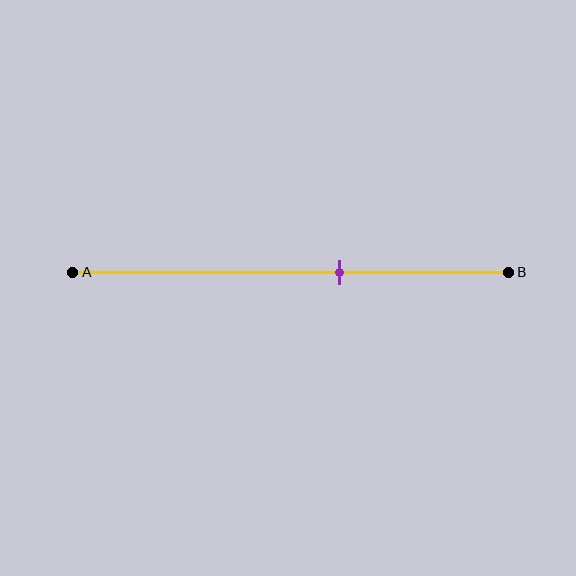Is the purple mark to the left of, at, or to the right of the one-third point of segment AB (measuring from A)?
The purple mark is to the right of the one-third point of segment AB.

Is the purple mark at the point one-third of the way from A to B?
No, the mark is at about 60% from A, not at the 33% one-third point.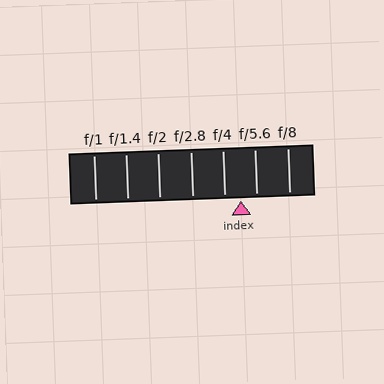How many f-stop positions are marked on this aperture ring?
There are 7 f-stop positions marked.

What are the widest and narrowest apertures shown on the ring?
The widest aperture shown is f/1 and the narrowest is f/8.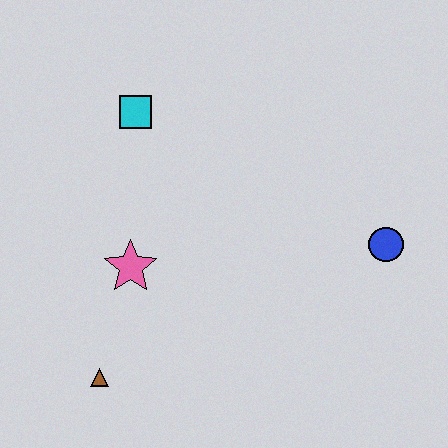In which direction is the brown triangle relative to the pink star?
The brown triangle is below the pink star.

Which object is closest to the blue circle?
The pink star is closest to the blue circle.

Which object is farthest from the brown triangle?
The blue circle is farthest from the brown triangle.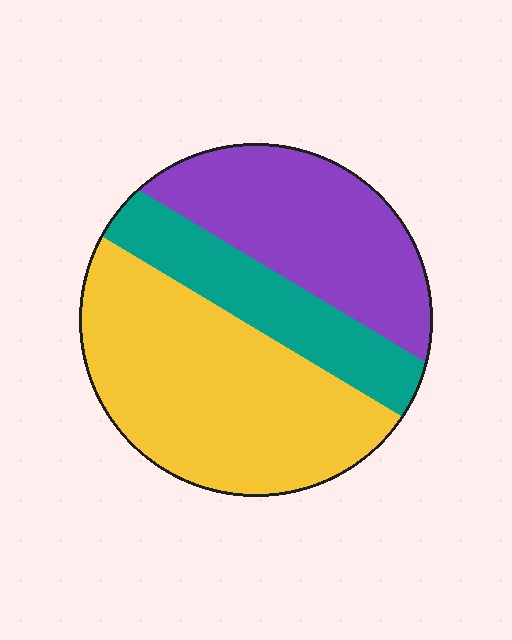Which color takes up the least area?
Teal, at roughly 20%.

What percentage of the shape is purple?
Purple covers around 30% of the shape.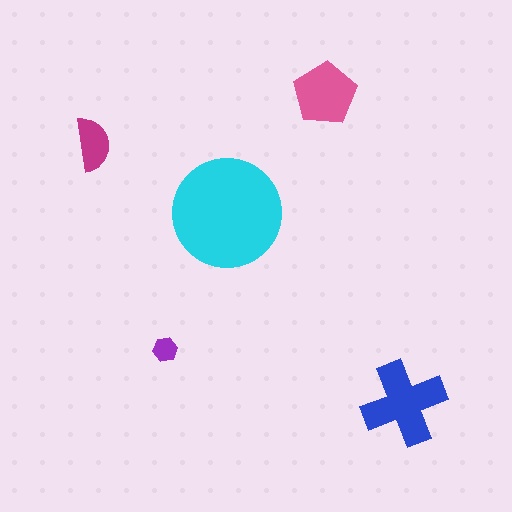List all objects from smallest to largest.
The purple hexagon, the magenta semicircle, the pink pentagon, the blue cross, the cyan circle.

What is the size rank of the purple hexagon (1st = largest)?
5th.